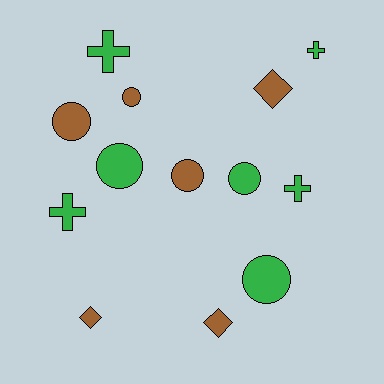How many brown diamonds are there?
There are 3 brown diamonds.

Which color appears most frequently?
Green, with 7 objects.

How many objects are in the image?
There are 13 objects.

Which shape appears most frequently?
Circle, with 6 objects.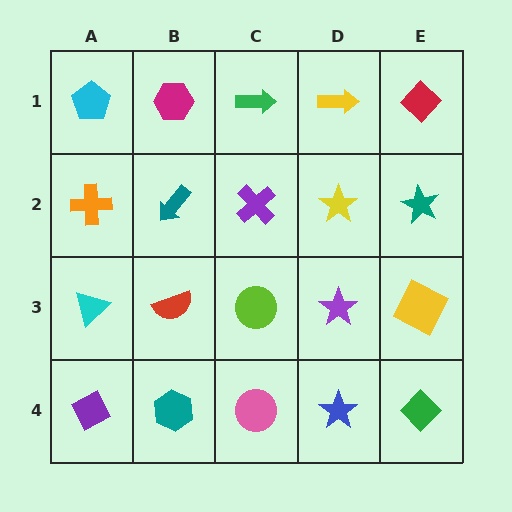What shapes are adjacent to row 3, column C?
A purple cross (row 2, column C), a pink circle (row 4, column C), a red semicircle (row 3, column B), a purple star (row 3, column D).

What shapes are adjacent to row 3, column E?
A teal star (row 2, column E), a green diamond (row 4, column E), a purple star (row 3, column D).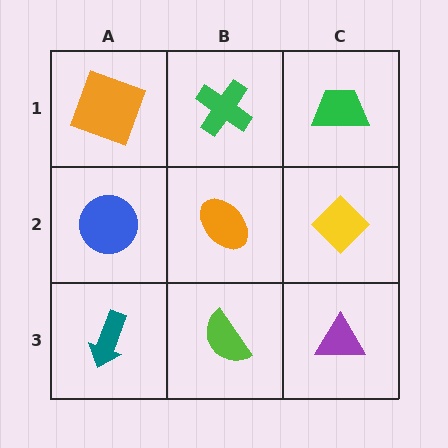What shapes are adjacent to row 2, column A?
An orange square (row 1, column A), a teal arrow (row 3, column A), an orange ellipse (row 2, column B).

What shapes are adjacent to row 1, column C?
A yellow diamond (row 2, column C), a green cross (row 1, column B).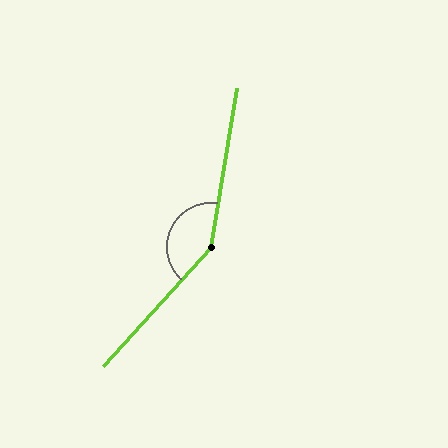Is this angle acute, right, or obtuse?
It is obtuse.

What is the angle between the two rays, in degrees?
Approximately 147 degrees.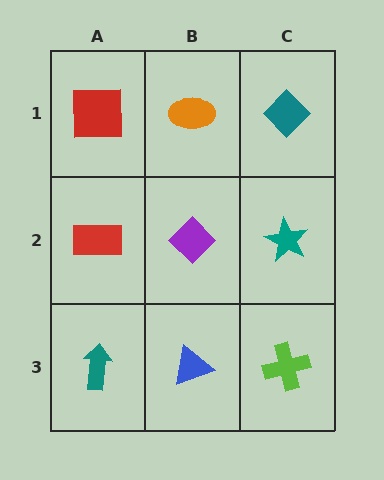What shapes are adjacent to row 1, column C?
A teal star (row 2, column C), an orange ellipse (row 1, column B).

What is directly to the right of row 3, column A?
A blue triangle.